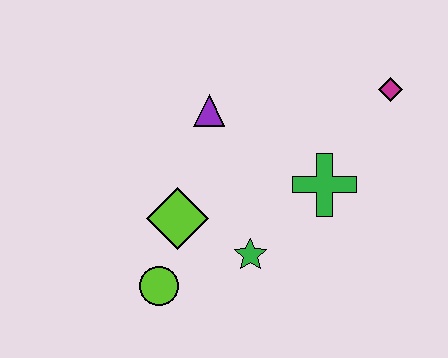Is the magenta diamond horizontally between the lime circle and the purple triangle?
No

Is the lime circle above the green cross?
No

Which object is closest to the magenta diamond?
The green cross is closest to the magenta diamond.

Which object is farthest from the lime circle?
The magenta diamond is farthest from the lime circle.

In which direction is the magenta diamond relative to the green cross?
The magenta diamond is above the green cross.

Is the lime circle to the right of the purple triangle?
No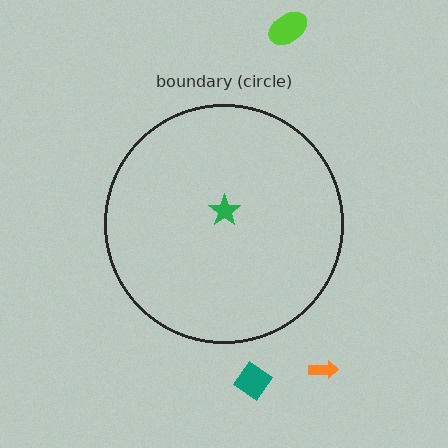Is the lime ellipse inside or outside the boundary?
Outside.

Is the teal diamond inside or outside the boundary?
Outside.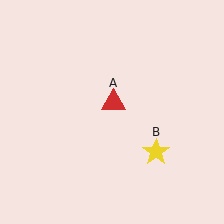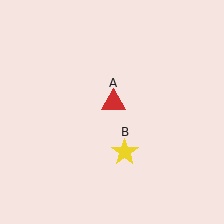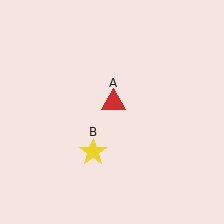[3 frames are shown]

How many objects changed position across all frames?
1 object changed position: yellow star (object B).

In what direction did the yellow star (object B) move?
The yellow star (object B) moved left.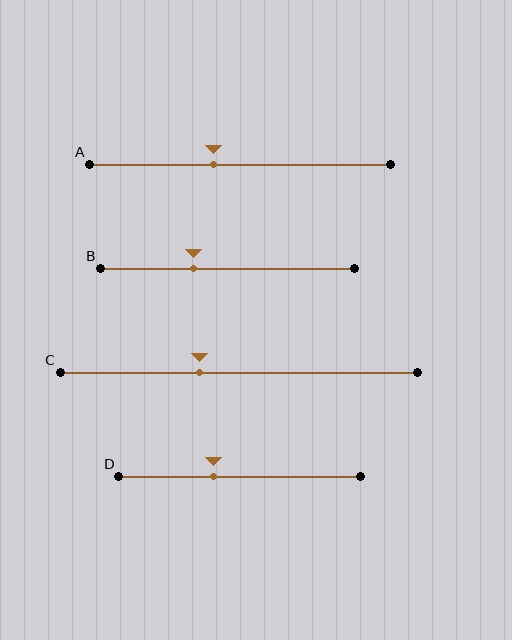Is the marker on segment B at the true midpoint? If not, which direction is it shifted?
No, the marker on segment B is shifted to the left by about 13% of the segment length.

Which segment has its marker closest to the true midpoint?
Segment A has its marker closest to the true midpoint.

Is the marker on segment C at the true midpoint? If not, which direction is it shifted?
No, the marker on segment C is shifted to the left by about 11% of the segment length.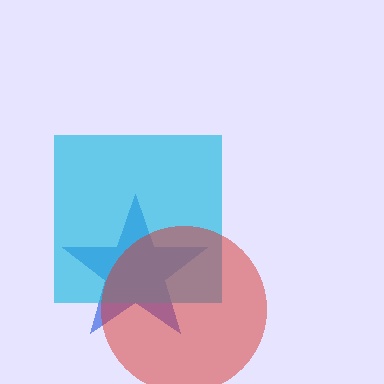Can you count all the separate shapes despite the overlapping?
Yes, there are 3 separate shapes.